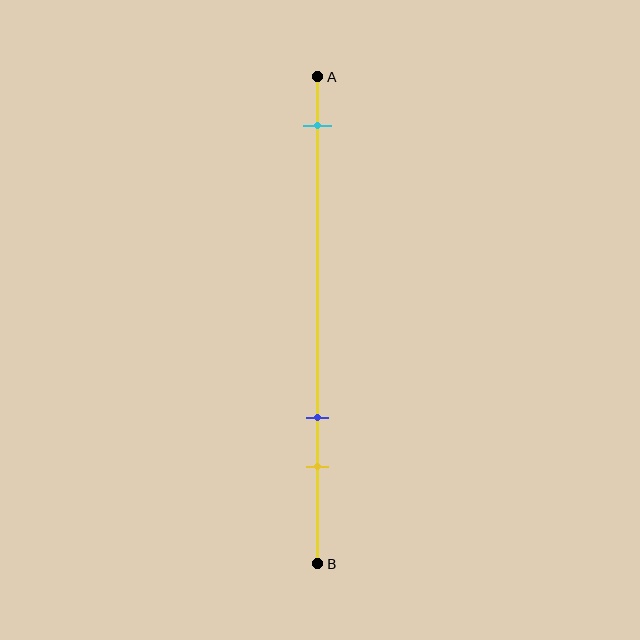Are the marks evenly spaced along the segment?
No, the marks are not evenly spaced.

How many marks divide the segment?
There are 3 marks dividing the segment.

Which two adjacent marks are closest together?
The blue and yellow marks are the closest adjacent pair.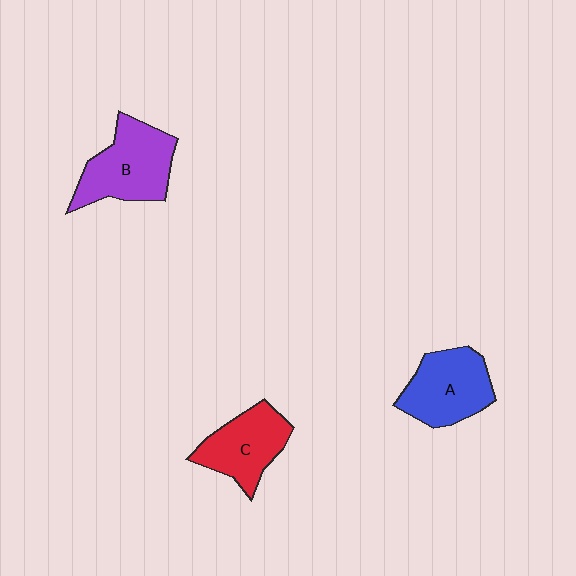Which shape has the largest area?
Shape B (purple).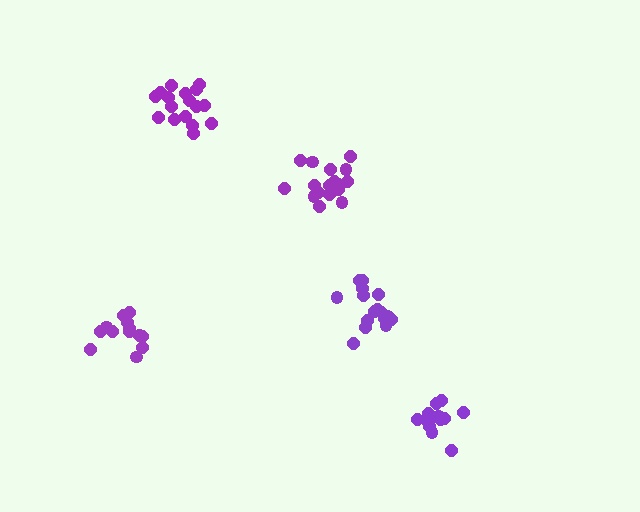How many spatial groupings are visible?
There are 5 spatial groupings.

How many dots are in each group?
Group 1: 17 dots, Group 2: 16 dots, Group 3: 12 dots, Group 4: 13 dots, Group 5: 17 dots (75 total).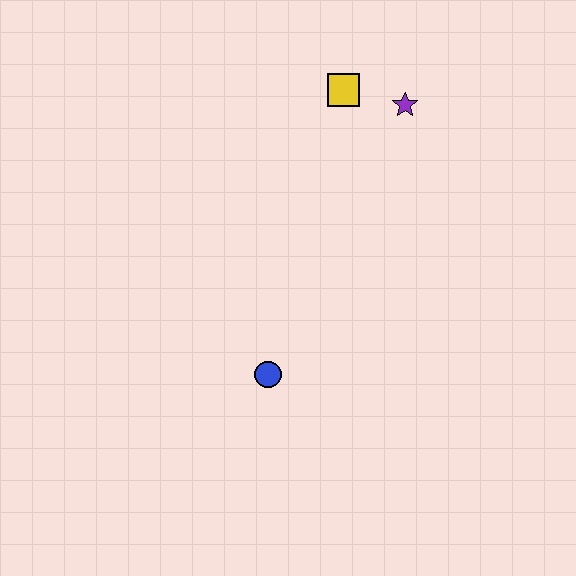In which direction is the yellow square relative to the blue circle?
The yellow square is above the blue circle.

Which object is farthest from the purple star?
The blue circle is farthest from the purple star.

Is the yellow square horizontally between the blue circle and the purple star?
Yes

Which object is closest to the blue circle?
The yellow square is closest to the blue circle.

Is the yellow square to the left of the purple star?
Yes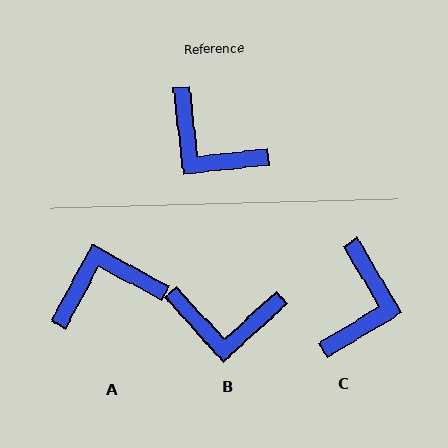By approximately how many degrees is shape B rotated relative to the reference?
Approximately 36 degrees counter-clockwise.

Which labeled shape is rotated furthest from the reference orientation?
A, about 125 degrees away.